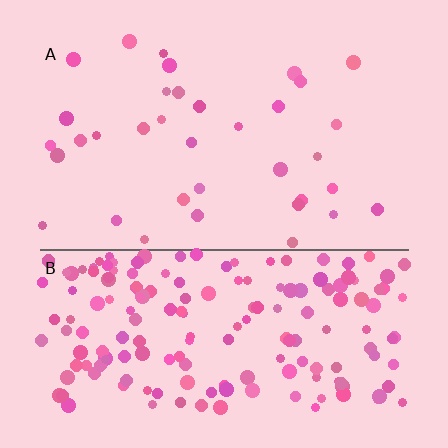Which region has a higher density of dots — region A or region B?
B (the bottom).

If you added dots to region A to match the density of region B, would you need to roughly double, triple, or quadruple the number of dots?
Approximately quadruple.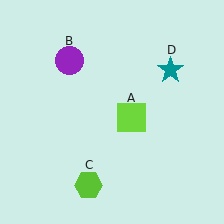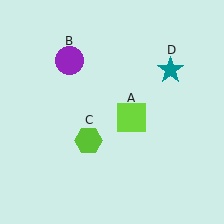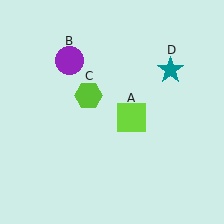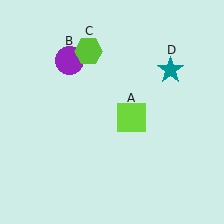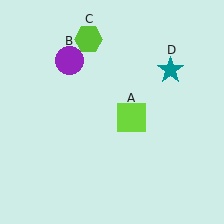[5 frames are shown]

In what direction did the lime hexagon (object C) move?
The lime hexagon (object C) moved up.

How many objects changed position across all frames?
1 object changed position: lime hexagon (object C).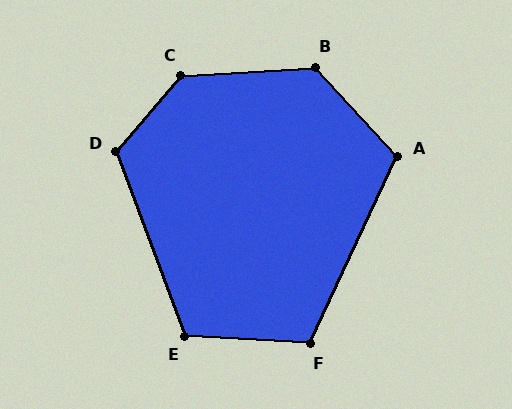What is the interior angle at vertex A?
Approximately 112 degrees (obtuse).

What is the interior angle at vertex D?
Approximately 119 degrees (obtuse).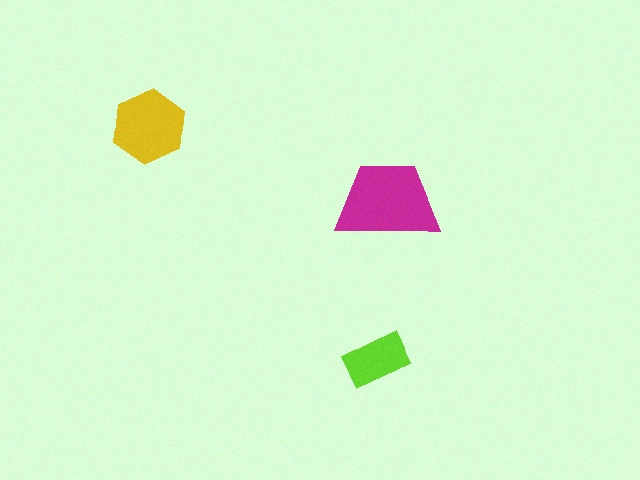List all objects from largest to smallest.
The magenta trapezoid, the yellow hexagon, the lime rectangle.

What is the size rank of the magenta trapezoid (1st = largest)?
1st.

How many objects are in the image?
There are 3 objects in the image.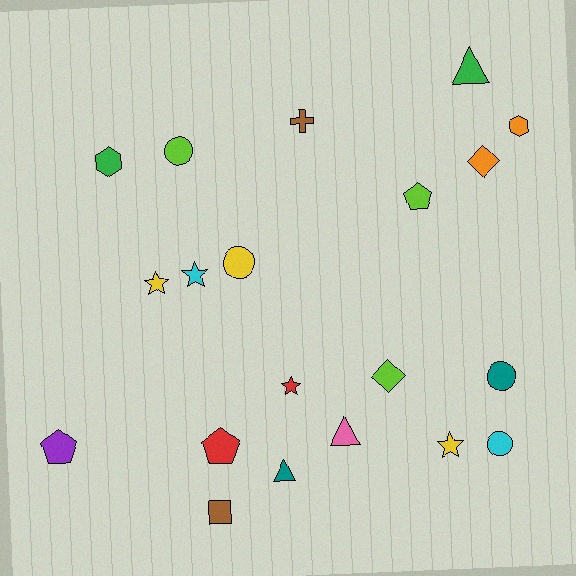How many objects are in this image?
There are 20 objects.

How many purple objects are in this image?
There is 1 purple object.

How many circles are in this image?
There are 4 circles.